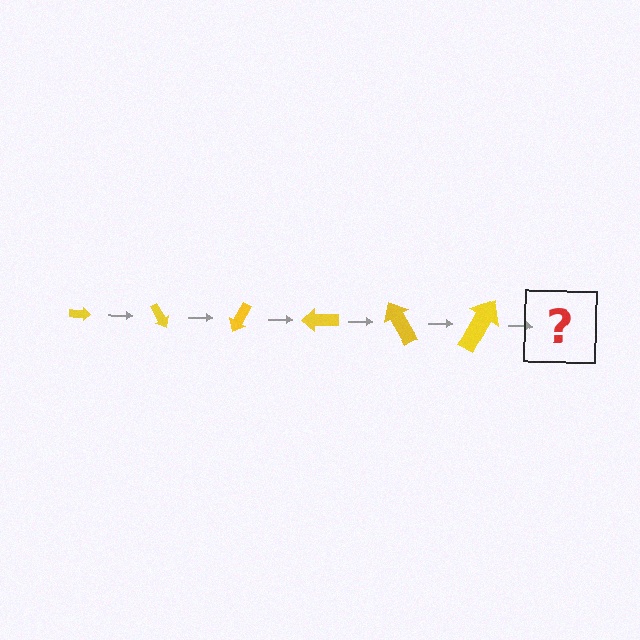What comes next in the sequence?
The next element should be an arrow, larger than the previous one and rotated 360 degrees from the start.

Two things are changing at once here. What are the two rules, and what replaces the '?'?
The two rules are that the arrow grows larger each step and it rotates 60 degrees each step. The '?' should be an arrow, larger than the previous one and rotated 360 degrees from the start.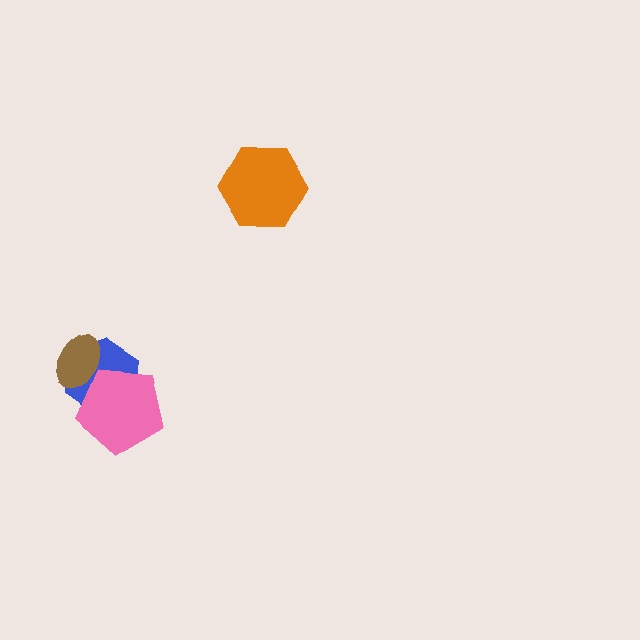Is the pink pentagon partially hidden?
Yes, it is partially covered by another shape.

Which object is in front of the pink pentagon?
The brown ellipse is in front of the pink pentagon.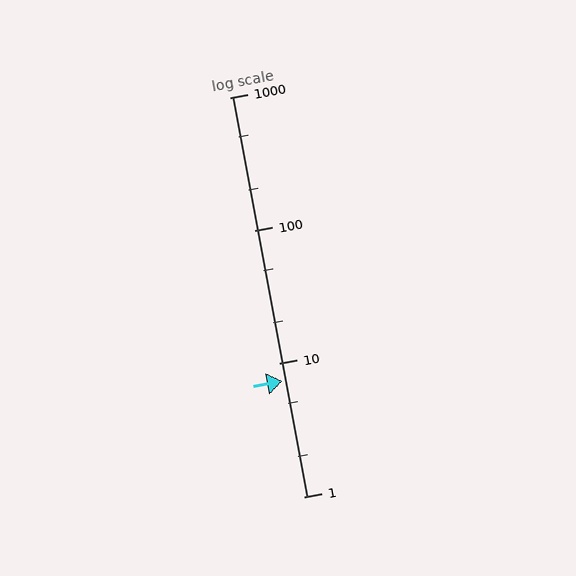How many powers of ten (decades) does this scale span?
The scale spans 3 decades, from 1 to 1000.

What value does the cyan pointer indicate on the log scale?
The pointer indicates approximately 7.4.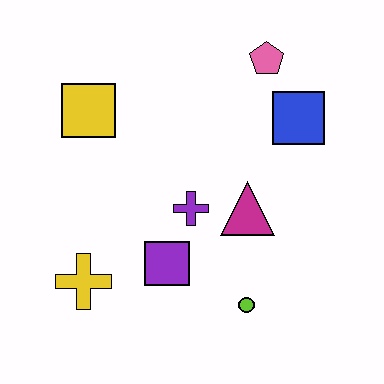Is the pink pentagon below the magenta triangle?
No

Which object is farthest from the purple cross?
The pink pentagon is farthest from the purple cross.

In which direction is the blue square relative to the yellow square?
The blue square is to the right of the yellow square.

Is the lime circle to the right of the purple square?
Yes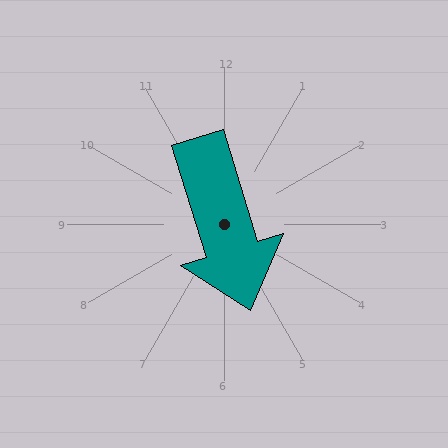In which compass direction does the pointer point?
South.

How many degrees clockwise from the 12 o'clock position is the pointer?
Approximately 163 degrees.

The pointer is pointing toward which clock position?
Roughly 5 o'clock.